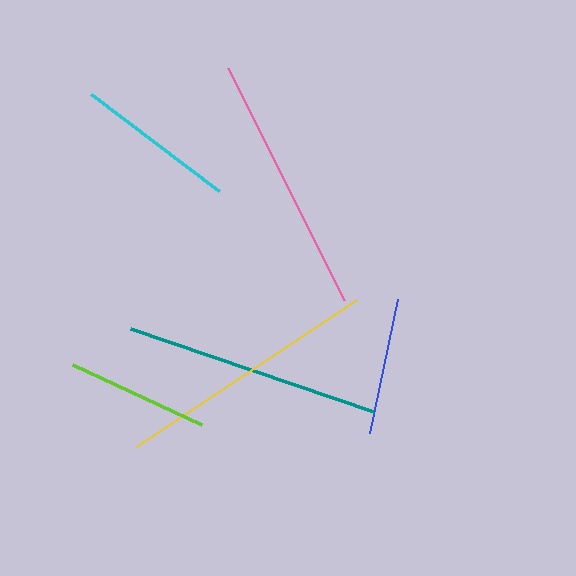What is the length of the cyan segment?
The cyan segment is approximately 161 pixels long.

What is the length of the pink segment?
The pink segment is approximately 260 pixels long.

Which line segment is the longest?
The yellow line is the longest at approximately 264 pixels.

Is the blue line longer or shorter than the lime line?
The lime line is longer than the blue line.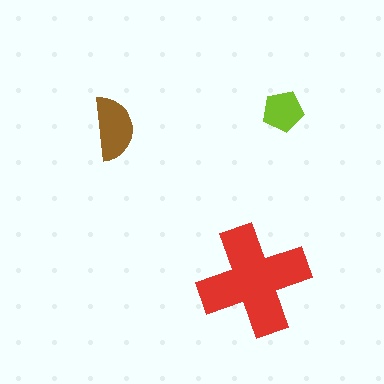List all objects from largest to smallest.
The red cross, the brown semicircle, the lime pentagon.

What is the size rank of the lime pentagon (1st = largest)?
3rd.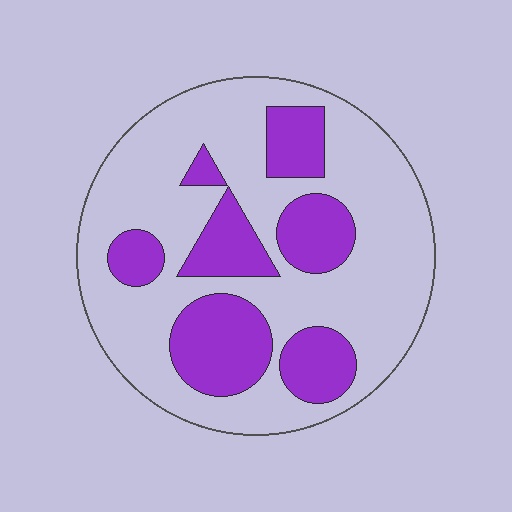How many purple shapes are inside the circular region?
7.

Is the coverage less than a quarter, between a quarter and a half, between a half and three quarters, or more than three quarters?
Between a quarter and a half.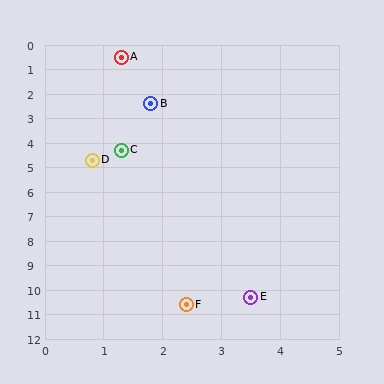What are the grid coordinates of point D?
Point D is at approximately (0.8, 4.7).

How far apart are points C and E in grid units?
Points C and E are about 6.4 grid units apart.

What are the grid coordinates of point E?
Point E is at approximately (3.5, 10.3).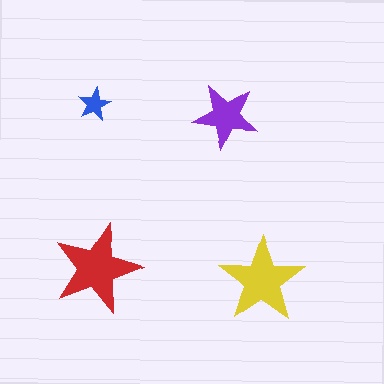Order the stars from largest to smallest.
the red one, the yellow one, the purple one, the blue one.